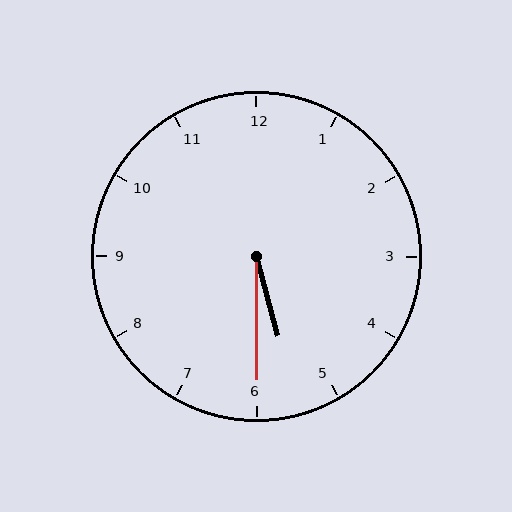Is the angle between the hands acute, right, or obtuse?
It is acute.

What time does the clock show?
5:30.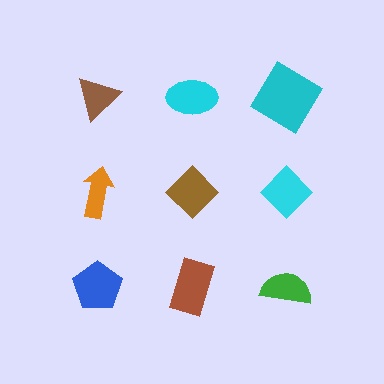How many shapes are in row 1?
3 shapes.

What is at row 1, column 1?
A brown triangle.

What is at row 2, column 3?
A cyan diamond.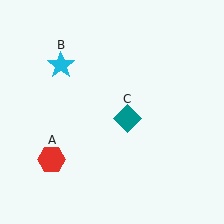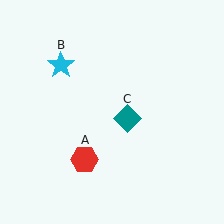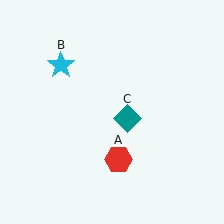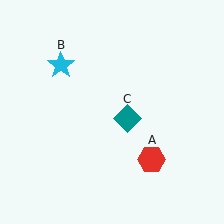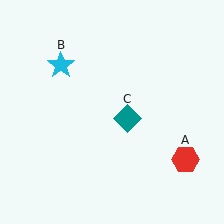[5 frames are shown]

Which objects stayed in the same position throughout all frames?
Cyan star (object B) and teal diamond (object C) remained stationary.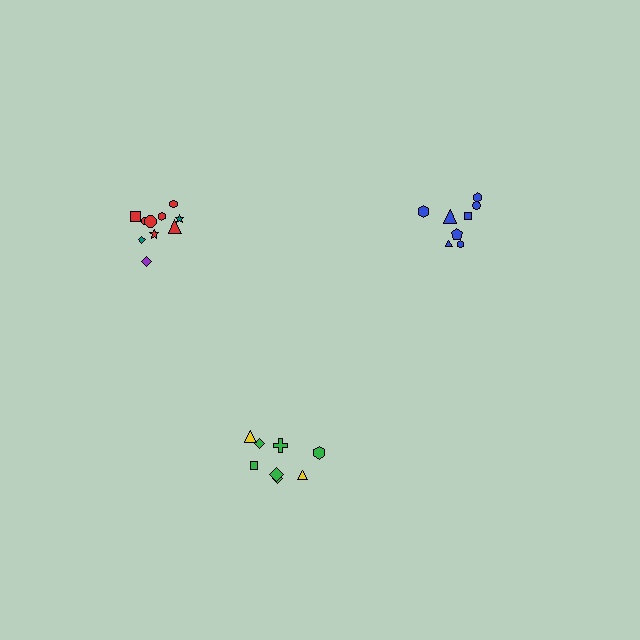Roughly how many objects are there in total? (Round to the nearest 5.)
Roughly 25 objects in total.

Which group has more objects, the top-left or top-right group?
The top-left group.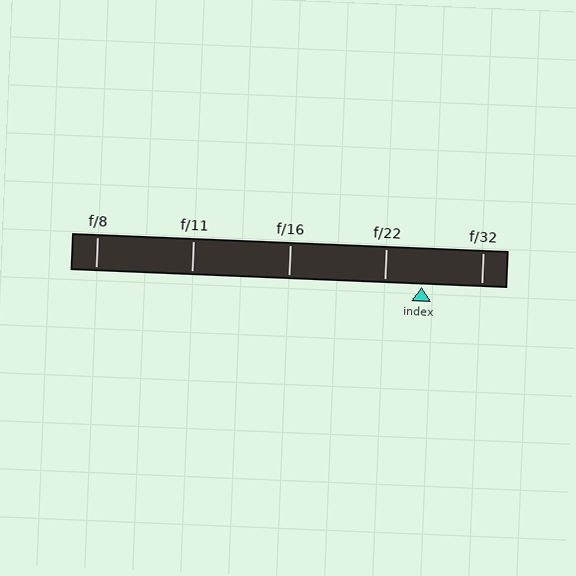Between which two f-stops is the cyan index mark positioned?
The index mark is between f/22 and f/32.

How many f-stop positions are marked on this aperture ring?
There are 5 f-stop positions marked.